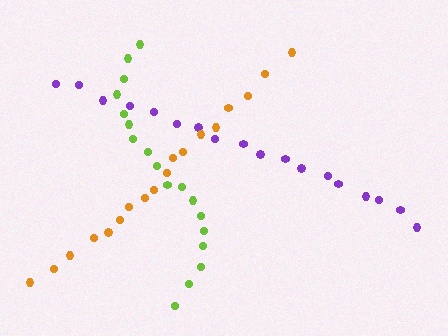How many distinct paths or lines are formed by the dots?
There are 3 distinct paths.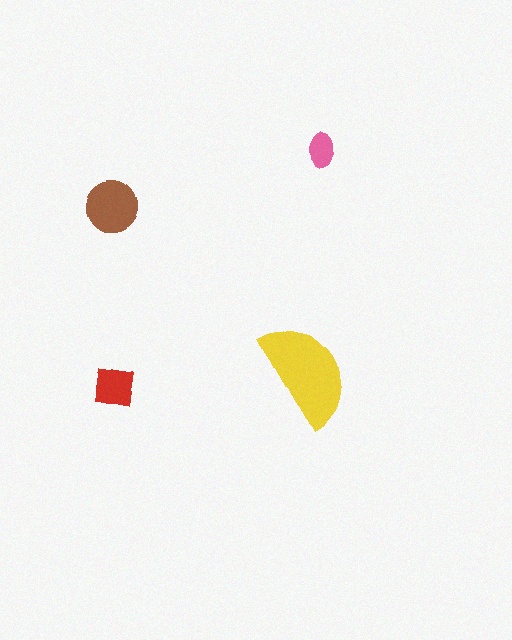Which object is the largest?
The yellow semicircle.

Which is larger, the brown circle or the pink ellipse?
The brown circle.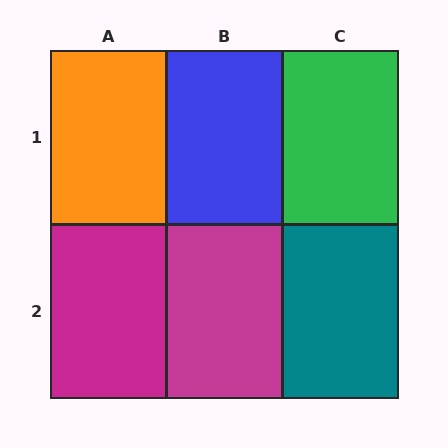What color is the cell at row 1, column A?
Orange.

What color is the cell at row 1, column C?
Green.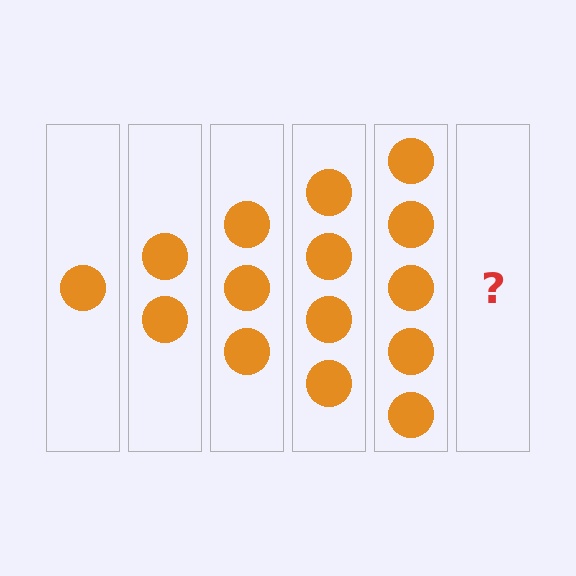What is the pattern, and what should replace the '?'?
The pattern is that each step adds one more circle. The '?' should be 6 circles.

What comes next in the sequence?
The next element should be 6 circles.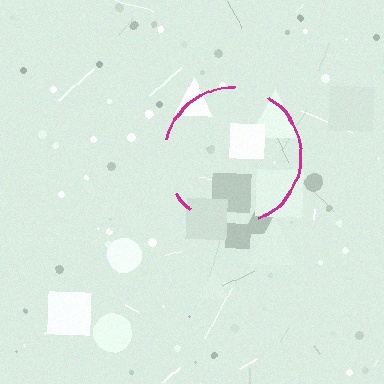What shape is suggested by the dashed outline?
The dashed outline suggests a circle.